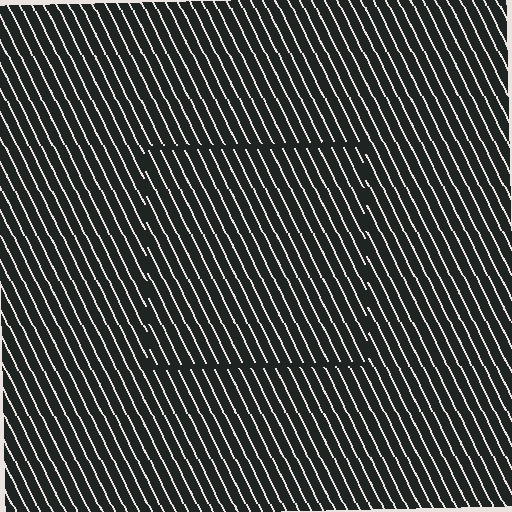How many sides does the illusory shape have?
4 sides — the line-ends trace a square.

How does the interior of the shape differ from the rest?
The interior of the shape contains the same grating, shifted by half a period — the contour is defined by the phase discontinuity where line-ends from the inner and outer gratings abut.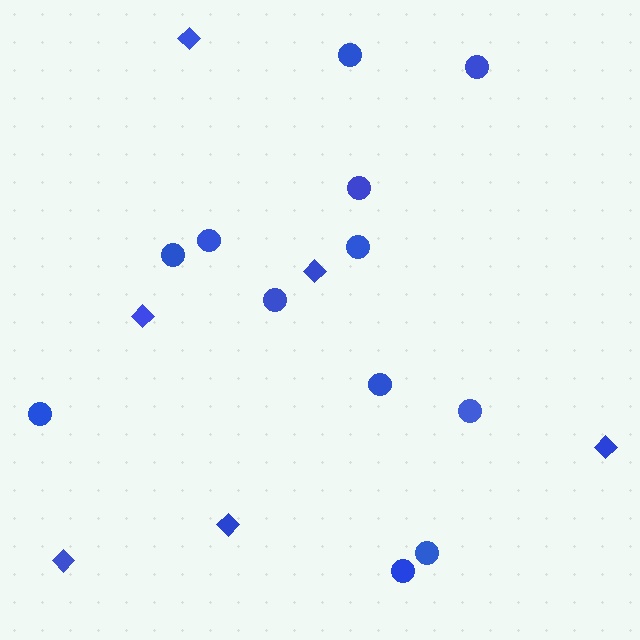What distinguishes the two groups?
There are 2 groups: one group of diamonds (6) and one group of circles (12).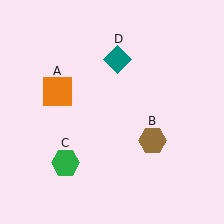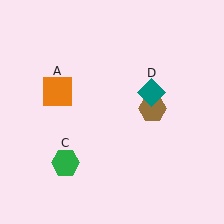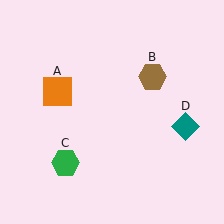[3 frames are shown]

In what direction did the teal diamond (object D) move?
The teal diamond (object D) moved down and to the right.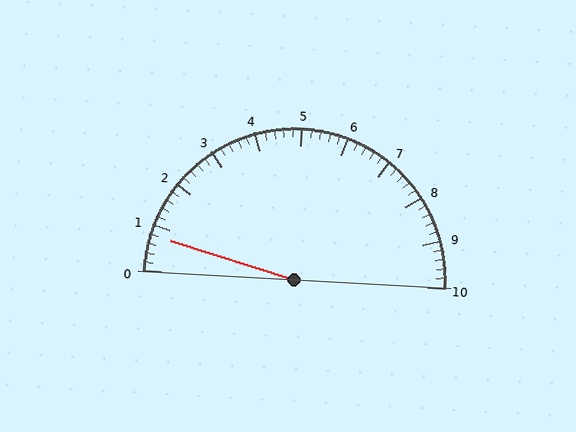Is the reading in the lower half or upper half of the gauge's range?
The reading is in the lower half of the range (0 to 10).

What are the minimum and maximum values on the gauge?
The gauge ranges from 0 to 10.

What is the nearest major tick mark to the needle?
The nearest major tick mark is 1.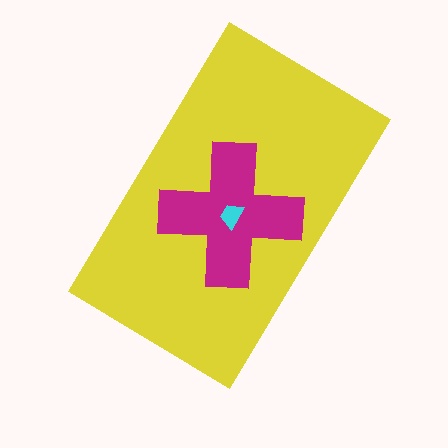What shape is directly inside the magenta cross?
The cyan trapezoid.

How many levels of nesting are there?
3.